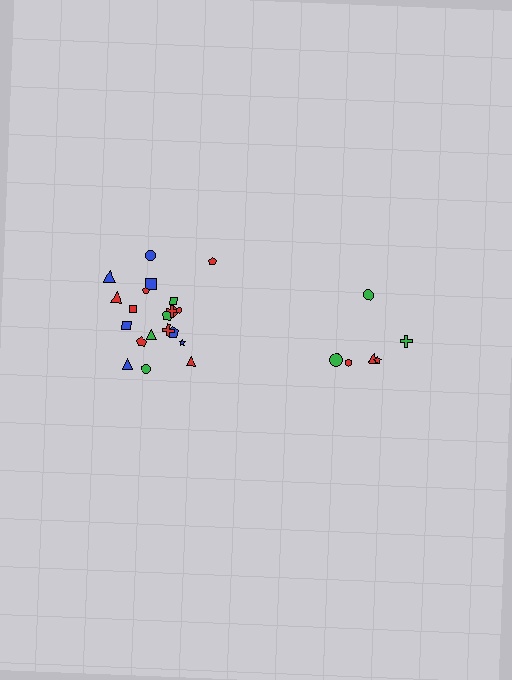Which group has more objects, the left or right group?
The left group.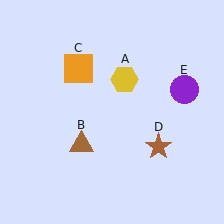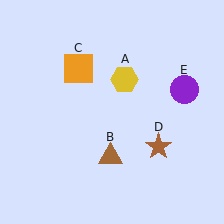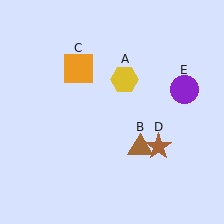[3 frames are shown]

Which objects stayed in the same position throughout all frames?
Yellow hexagon (object A) and orange square (object C) and brown star (object D) and purple circle (object E) remained stationary.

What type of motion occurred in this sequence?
The brown triangle (object B) rotated counterclockwise around the center of the scene.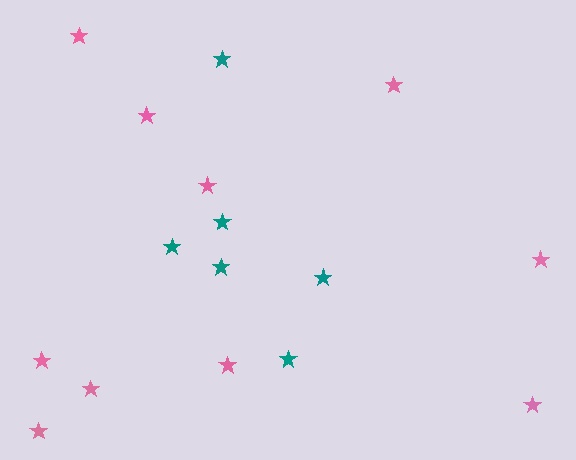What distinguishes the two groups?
There are 2 groups: one group of teal stars (6) and one group of pink stars (10).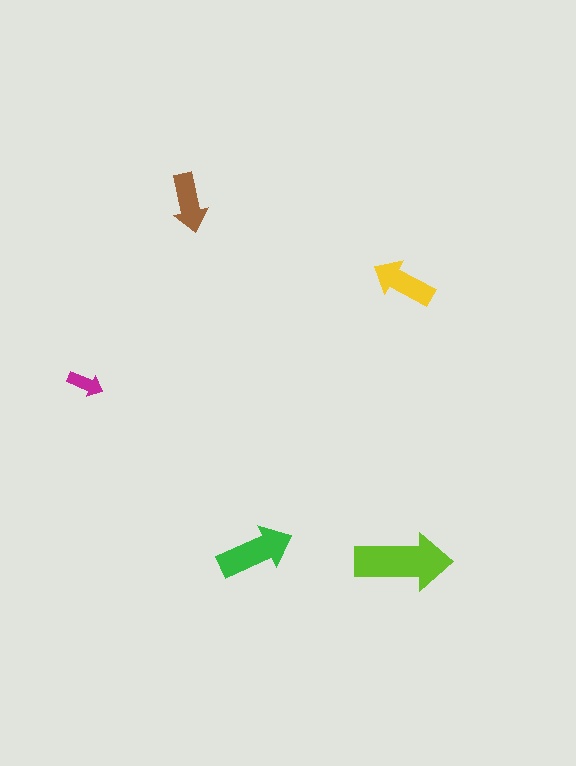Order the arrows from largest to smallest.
the lime one, the green one, the yellow one, the brown one, the magenta one.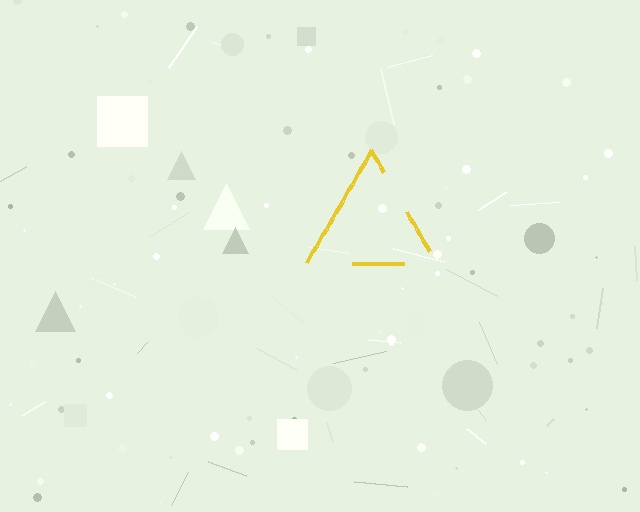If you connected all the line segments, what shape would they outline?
They would outline a triangle.